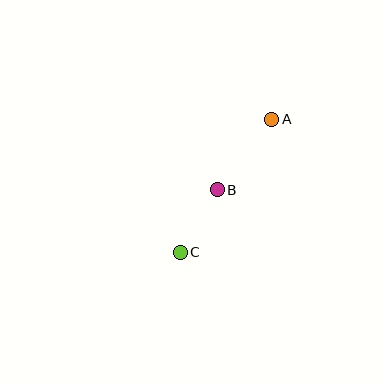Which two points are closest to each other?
Points B and C are closest to each other.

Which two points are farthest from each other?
Points A and C are farthest from each other.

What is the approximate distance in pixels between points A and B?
The distance between A and B is approximately 89 pixels.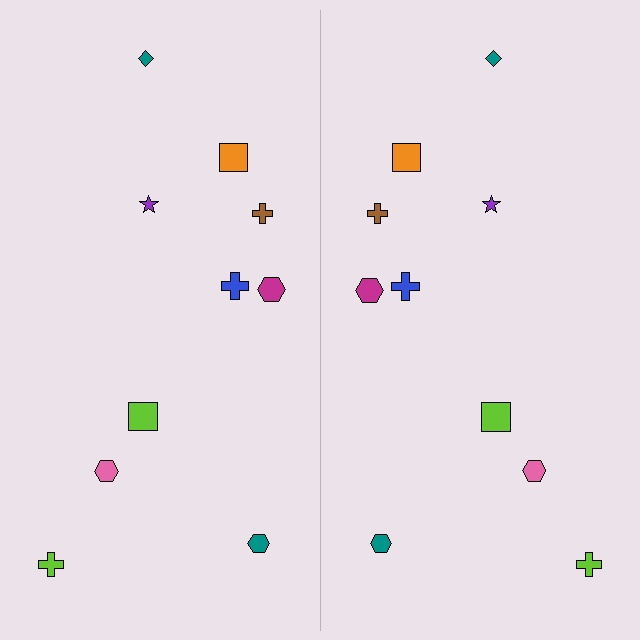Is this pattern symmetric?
Yes, this pattern has bilateral (reflection) symmetry.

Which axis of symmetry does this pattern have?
The pattern has a vertical axis of symmetry running through the center of the image.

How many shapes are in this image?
There are 20 shapes in this image.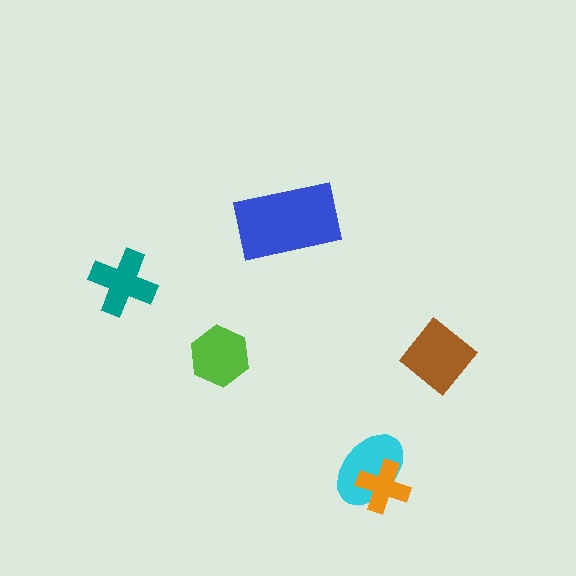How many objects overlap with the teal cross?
0 objects overlap with the teal cross.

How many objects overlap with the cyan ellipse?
1 object overlaps with the cyan ellipse.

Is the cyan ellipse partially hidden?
Yes, it is partially covered by another shape.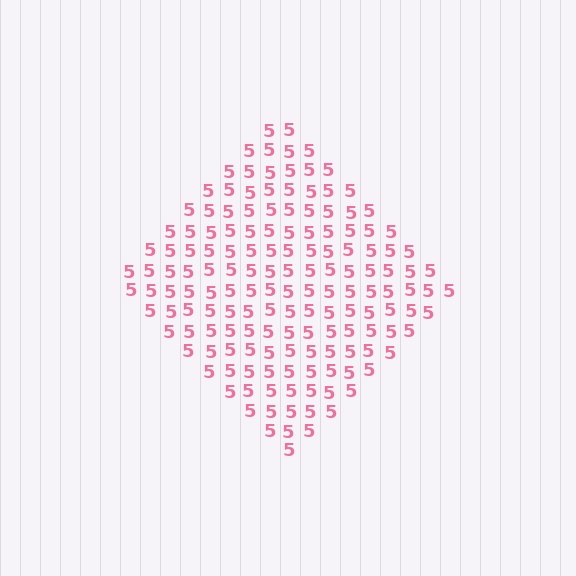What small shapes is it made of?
It is made of small digit 5's.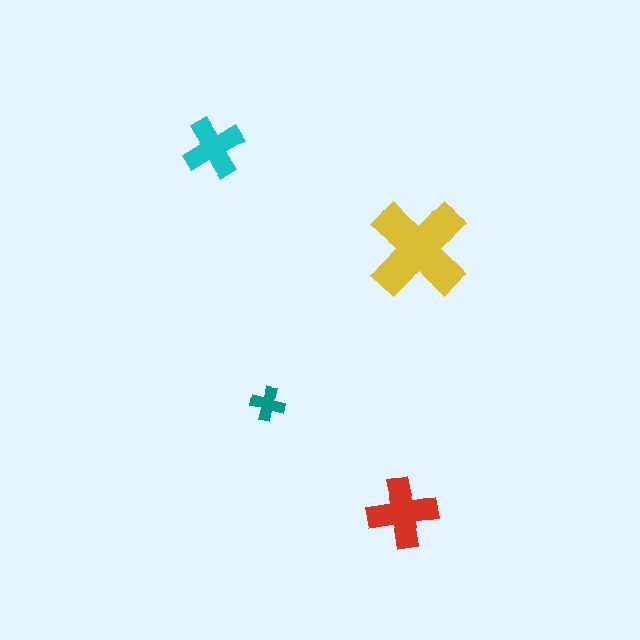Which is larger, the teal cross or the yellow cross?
The yellow one.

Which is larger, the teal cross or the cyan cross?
The cyan one.